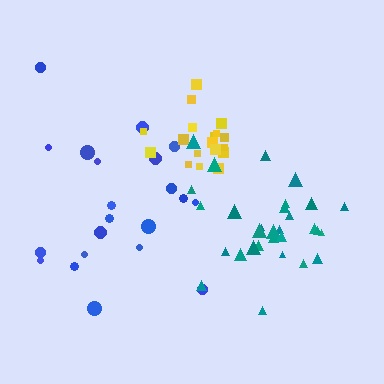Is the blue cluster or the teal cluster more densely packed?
Teal.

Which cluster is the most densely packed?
Yellow.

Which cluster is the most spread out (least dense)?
Blue.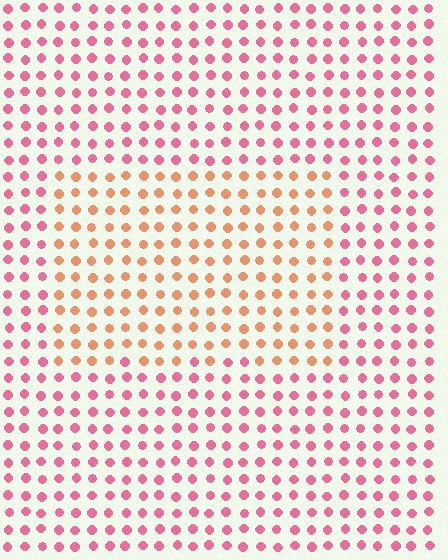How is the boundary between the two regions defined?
The boundary is defined purely by a slight shift in hue (about 42 degrees). Spacing, size, and orientation are identical on both sides.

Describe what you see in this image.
The image is filled with small pink elements in a uniform arrangement. A rectangle-shaped region is visible where the elements are tinted to a slightly different hue, forming a subtle color boundary.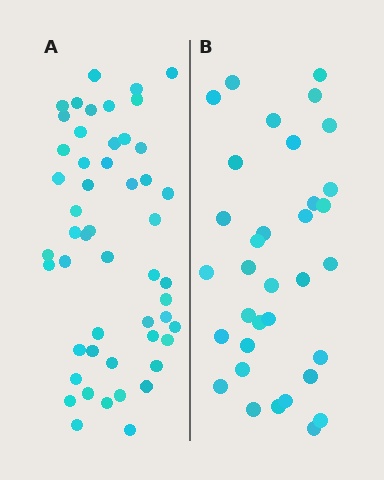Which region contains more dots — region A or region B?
Region A (the left region) has more dots.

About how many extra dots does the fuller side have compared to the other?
Region A has approximately 15 more dots than region B.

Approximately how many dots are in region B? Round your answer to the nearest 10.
About 30 dots. (The exact count is 34, which rounds to 30.)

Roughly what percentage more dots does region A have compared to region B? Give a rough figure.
About 50% more.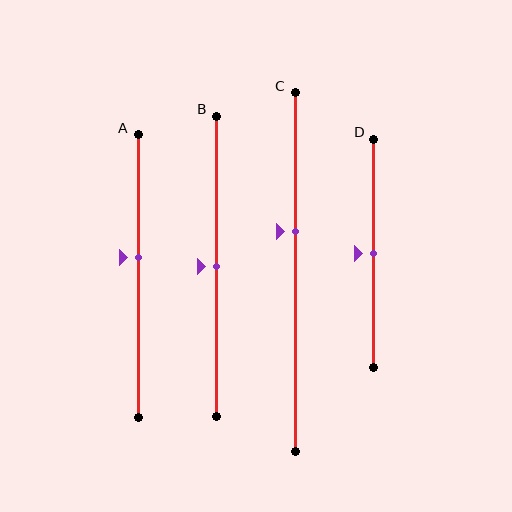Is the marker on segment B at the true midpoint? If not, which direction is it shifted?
Yes, the marker on segment B is at the true midpoint.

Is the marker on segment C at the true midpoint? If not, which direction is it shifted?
No, the marker on segment C is shifted upward by about 11% of the segment length.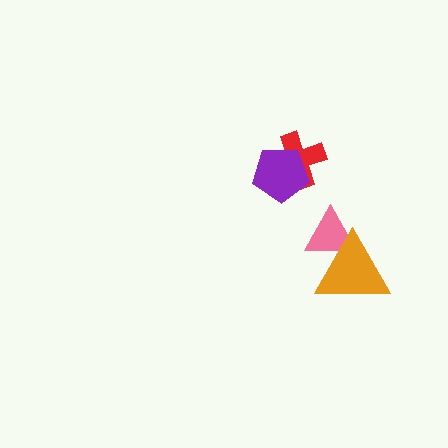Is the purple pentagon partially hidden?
No, no other shape covers it.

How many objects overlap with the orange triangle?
1 object overlaps with the orange triangle.